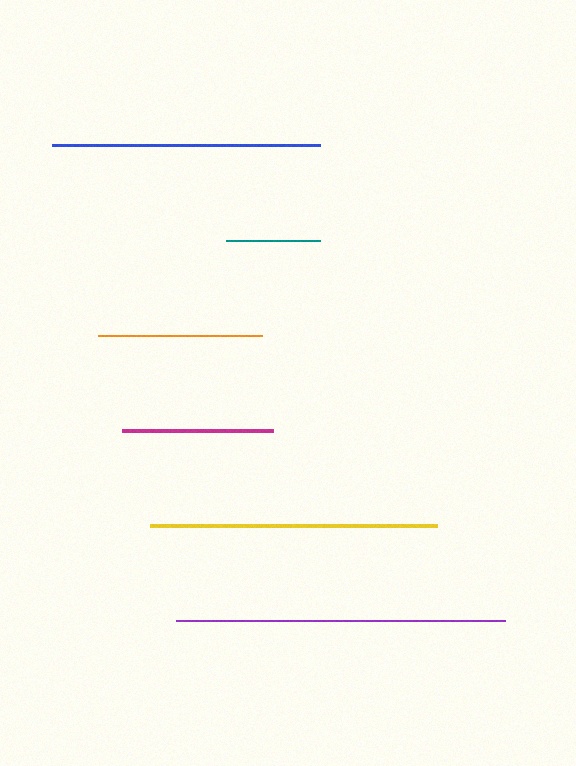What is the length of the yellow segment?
The yellow segment is approximately 287 pixels long.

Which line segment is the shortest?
The teal line is the shortest at approximately 94 pixels.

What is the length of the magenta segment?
The magenta segment is approximately 151 pixels long.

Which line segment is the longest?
The purple line is the longest at approximately 329 pixels.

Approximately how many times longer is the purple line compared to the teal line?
The purple line is approximately 3.5 times the length of the teal line.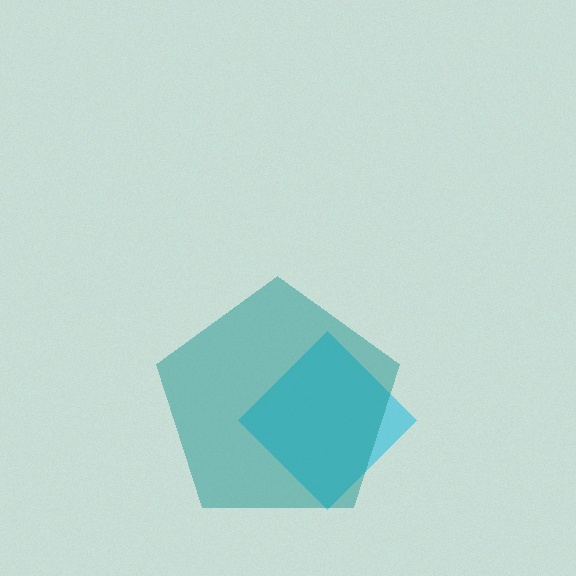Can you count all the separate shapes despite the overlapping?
Yes, there are 2 separate shapes.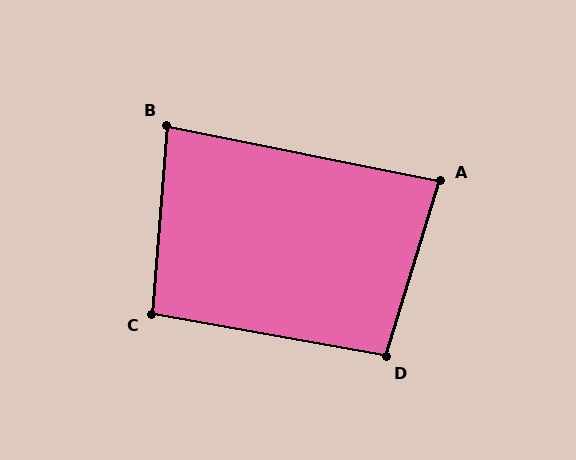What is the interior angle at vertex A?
Approximately 84 degrees (acute).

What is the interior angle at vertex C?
Approximately 96 degrees (obtuse).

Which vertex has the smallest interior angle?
B, at approximately 83 degrees.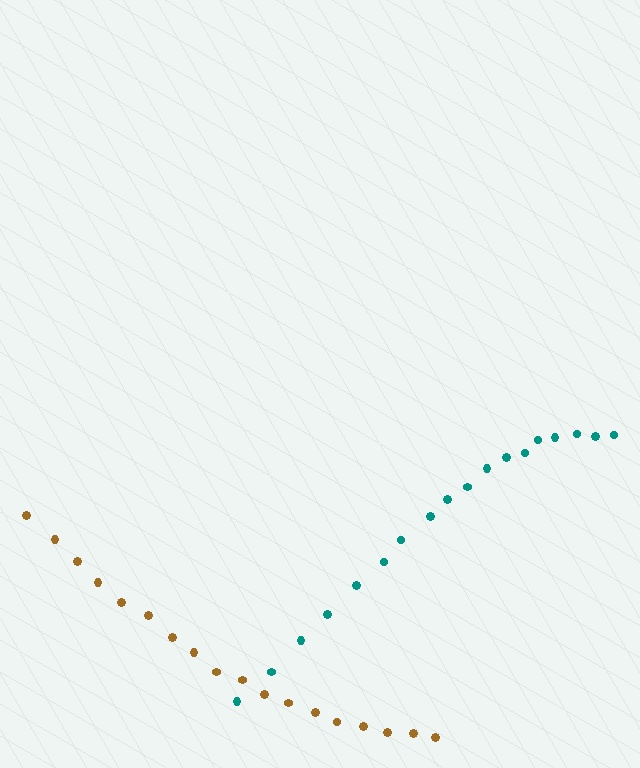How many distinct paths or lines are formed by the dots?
There are 2 distinct paths.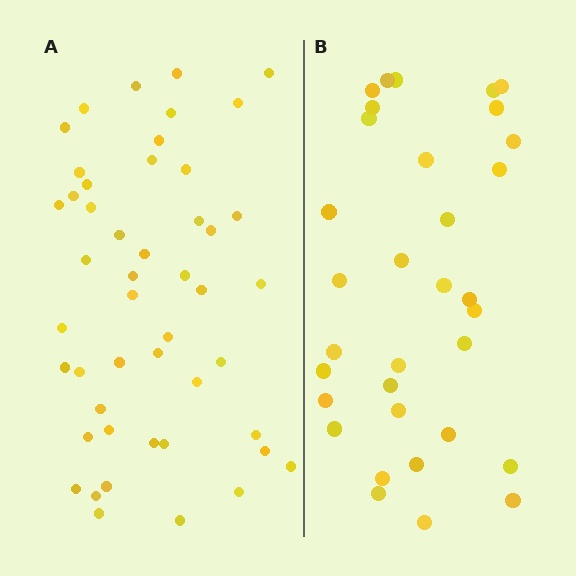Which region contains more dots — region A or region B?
Region A (the left region) has more dots.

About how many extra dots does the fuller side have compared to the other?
Region A has approximately 15 more dots than region B.